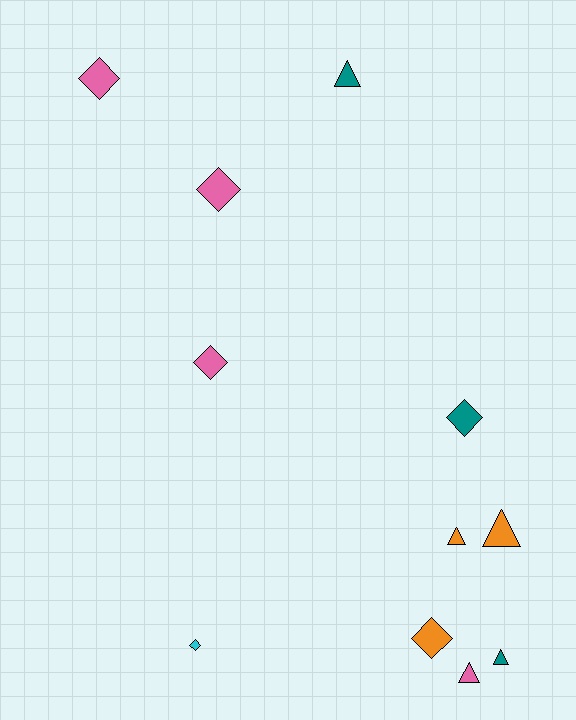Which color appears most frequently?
Pink, with 4 objects.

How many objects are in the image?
There are 11 objects.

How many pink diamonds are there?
There are 3 pink diamonds.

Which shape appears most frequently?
Diamond, with 6 objects.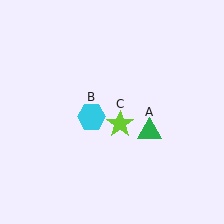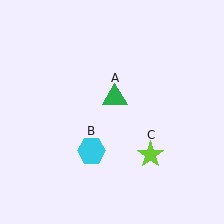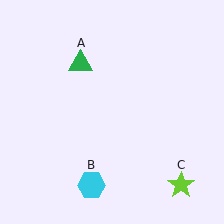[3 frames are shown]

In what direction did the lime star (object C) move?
The lime star (object C) moved down and to the right.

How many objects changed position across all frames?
3 objects changed position: green triangle (object A), cyan hexagon (object B), lime star (object C).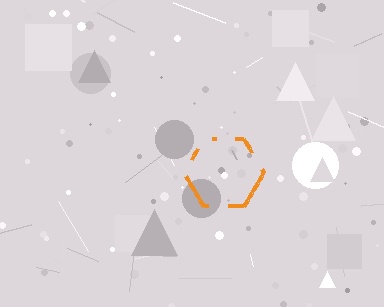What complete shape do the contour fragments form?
The contour fragments form a hexagon.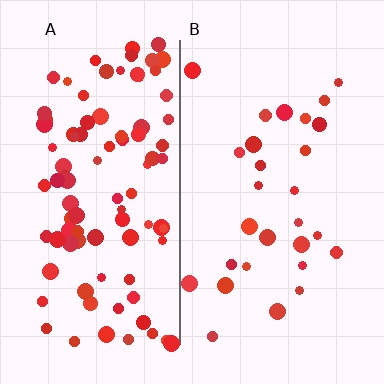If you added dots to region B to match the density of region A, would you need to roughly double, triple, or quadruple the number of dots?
Approximately triple.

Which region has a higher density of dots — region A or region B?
A (the left).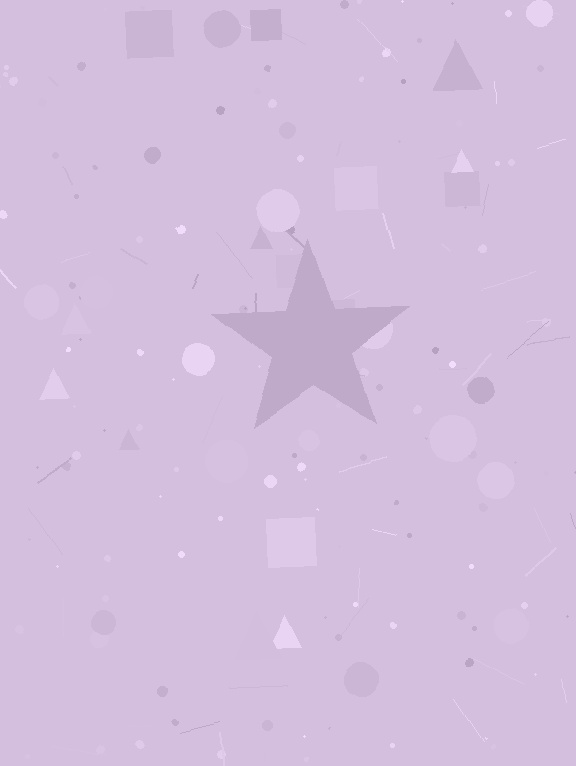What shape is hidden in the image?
A star is hidden in the image.